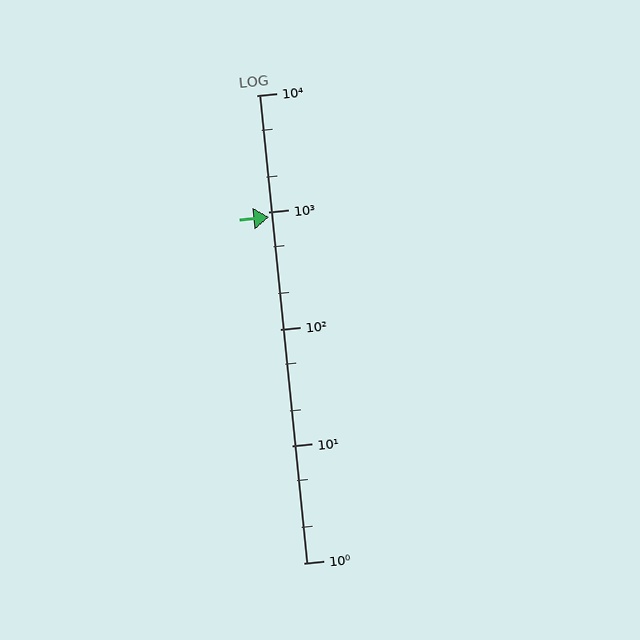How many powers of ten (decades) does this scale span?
The scale spans 4 decades, from 1 to 10000.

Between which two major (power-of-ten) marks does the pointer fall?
The pointer is between 100 and 1000.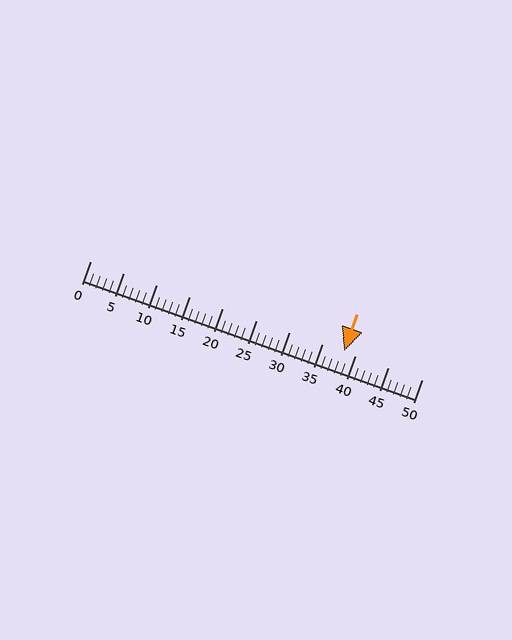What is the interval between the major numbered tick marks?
The major tick marks are spaced 5 units apart.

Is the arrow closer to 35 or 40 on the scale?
The arrow is closer to 40.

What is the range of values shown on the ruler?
The ruler shows values from 0 to 50.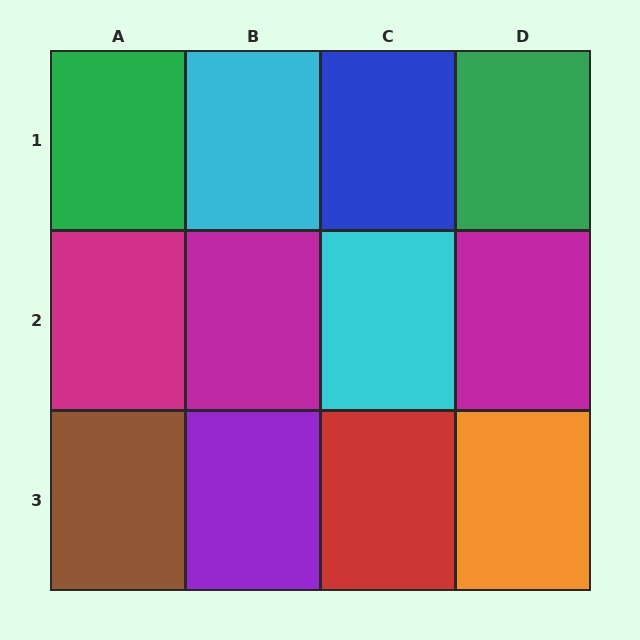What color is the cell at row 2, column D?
Magenta.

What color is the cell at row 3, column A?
Brown.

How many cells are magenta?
3 cells are magenta.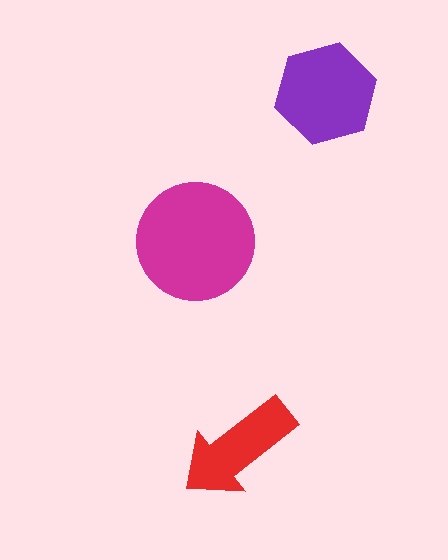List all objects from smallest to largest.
The red arrow, the purple hexagon, the magenta circle.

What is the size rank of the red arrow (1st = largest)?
3rd.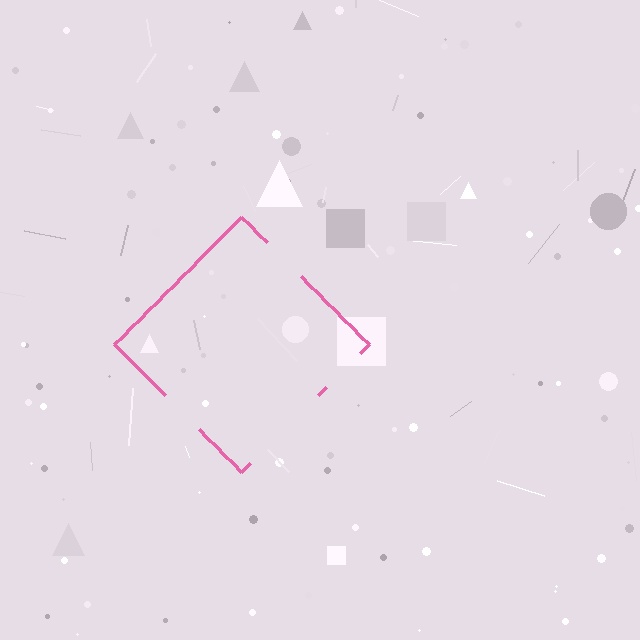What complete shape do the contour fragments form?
The contour fragments form a diamond.